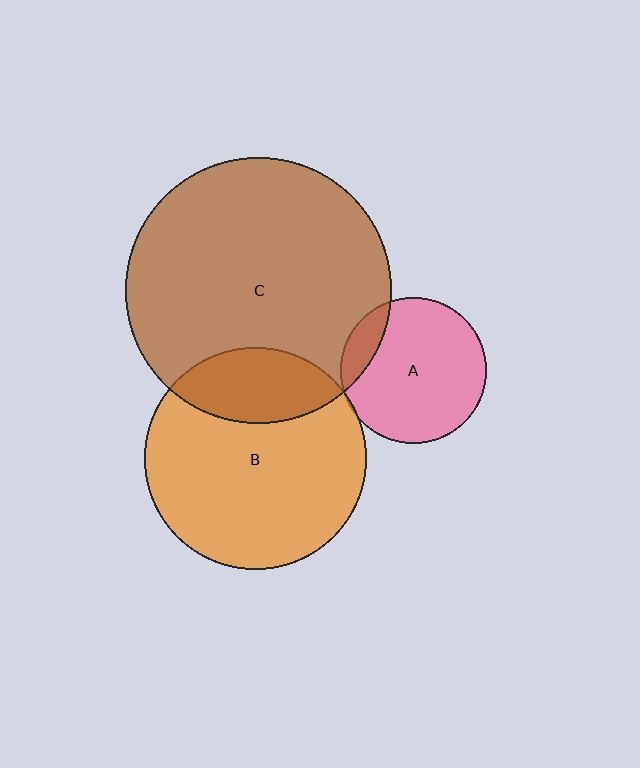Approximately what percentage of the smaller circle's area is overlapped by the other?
Approximately 15%.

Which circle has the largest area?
Circle C (brown).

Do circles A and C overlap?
Yes.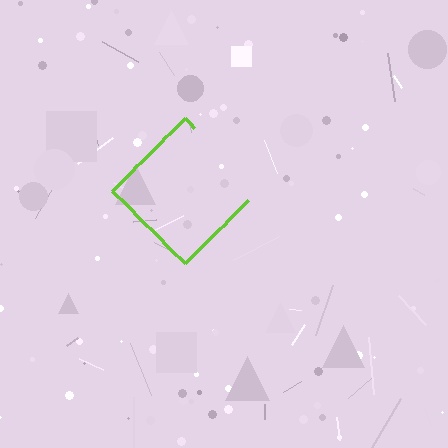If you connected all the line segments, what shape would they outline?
They would outline a diamond.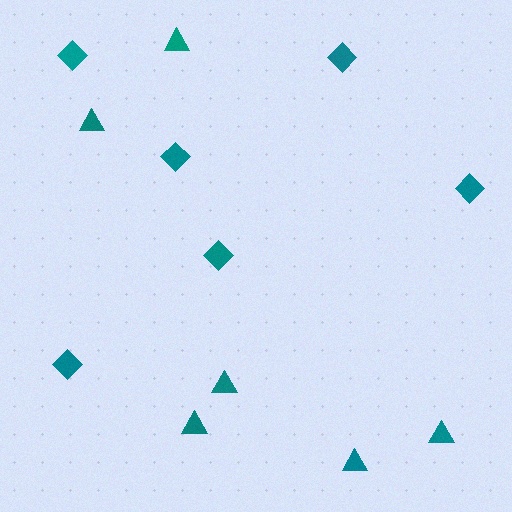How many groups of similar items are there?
There are 2 groups: one group of triangles (6) and one group of diamonds (6).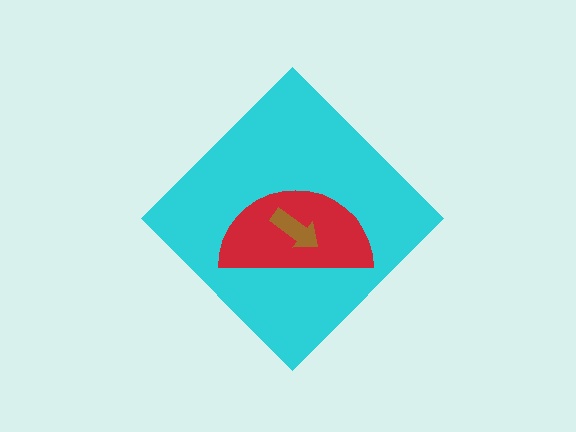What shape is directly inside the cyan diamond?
The red semicircle.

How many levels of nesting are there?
3.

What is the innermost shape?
The brown arrow.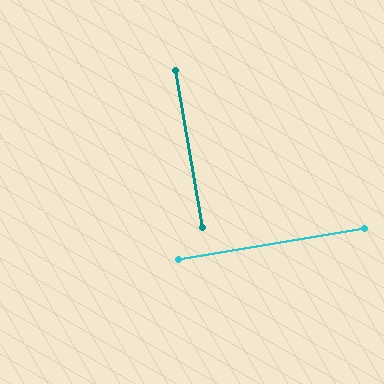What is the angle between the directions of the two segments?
Approximately 90 degrees.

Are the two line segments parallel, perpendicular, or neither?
Perpendicular — they meet at approximately 90°.